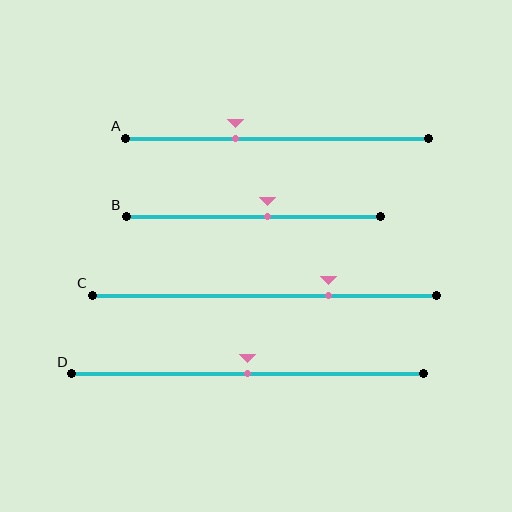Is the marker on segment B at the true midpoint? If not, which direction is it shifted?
No, the marker on segment B is shifted to the right by about 5% of the segment length.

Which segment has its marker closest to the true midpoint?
Segment D has its marker closest to the true midpoint.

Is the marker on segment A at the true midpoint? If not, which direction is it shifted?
No, the marker on segment A is shifted to the left by about 14% of the segment length.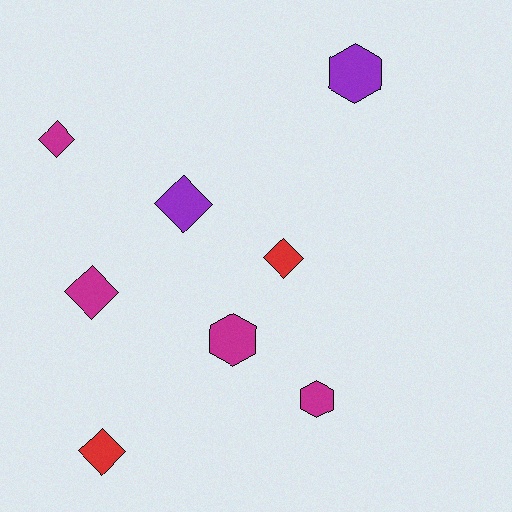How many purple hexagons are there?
There is 1 purple hexagon.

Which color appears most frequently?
Magenta, with 4 objects.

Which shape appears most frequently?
Diamond, with 5 objects.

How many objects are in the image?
There are 8 objects.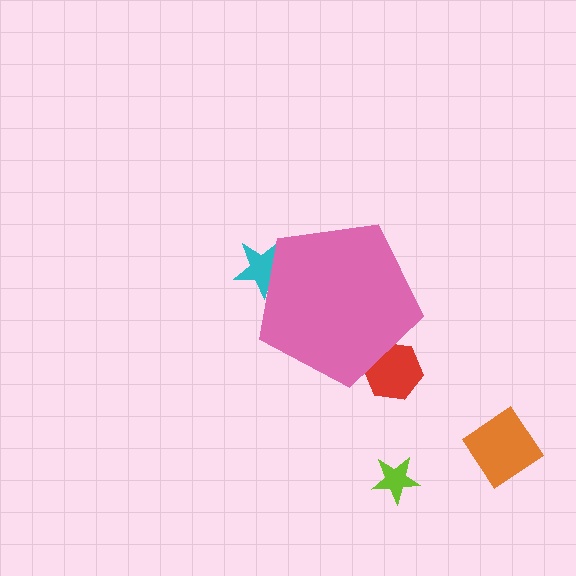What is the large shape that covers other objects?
A pink pentagon.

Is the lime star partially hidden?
No, the lime star is fully visible.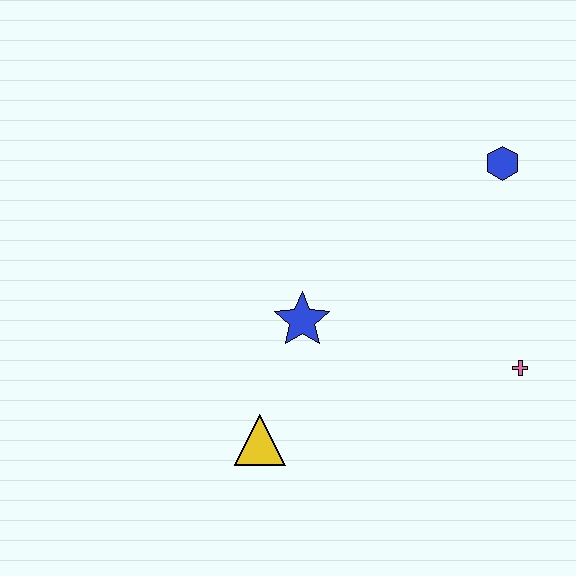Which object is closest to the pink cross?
The blue hexagon is closest to the pink cross.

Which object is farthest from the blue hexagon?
The yellow triangle is farthest from the blue hexagon.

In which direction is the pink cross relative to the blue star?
The pink cross is to the right of the blue star.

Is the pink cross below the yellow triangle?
No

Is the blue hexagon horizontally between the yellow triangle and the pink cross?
Yes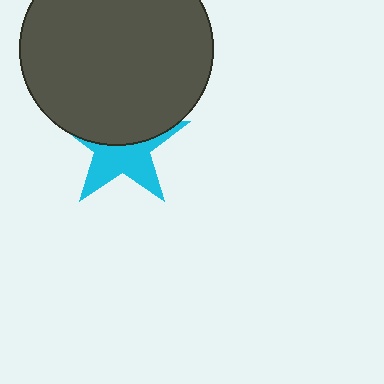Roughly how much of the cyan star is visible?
About half of it is visible (roughly 51%).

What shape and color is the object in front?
The object in front is a dark gray circle.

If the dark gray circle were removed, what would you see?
You would see the complete cyan star.